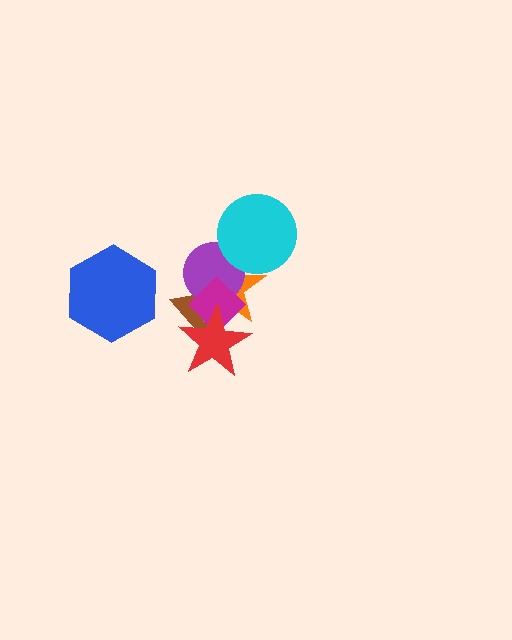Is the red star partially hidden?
No, no other shape covers it.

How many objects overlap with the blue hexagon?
0 objects overlap with the blue hexagon.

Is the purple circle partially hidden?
Yes, it is partially covered by another shape.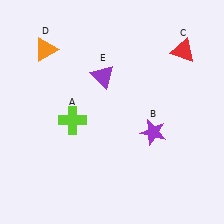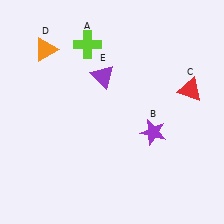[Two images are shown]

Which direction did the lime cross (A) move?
The lime cross (A) moved up.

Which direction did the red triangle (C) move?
The red triangle (C) moved down.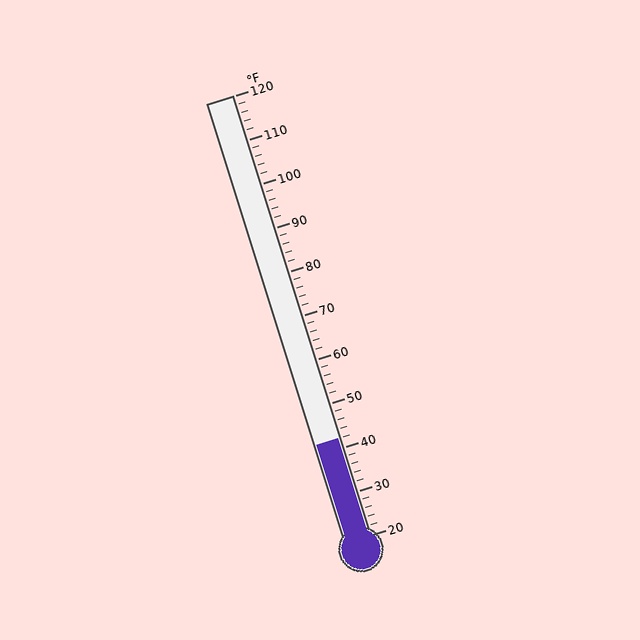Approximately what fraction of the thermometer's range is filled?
The thermometer is filled to approximately 20% of its range.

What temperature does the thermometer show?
The thermometer shows approximately 42°F.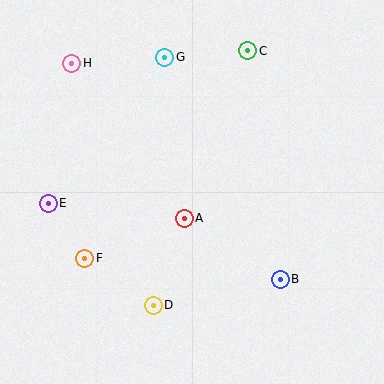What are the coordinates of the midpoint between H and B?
The midpoint between H and B is at (176, 171).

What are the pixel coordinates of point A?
Point A is at (184, 218).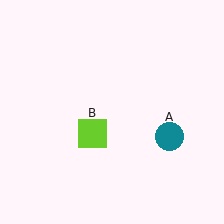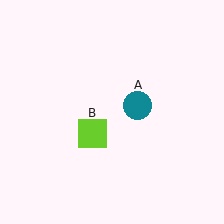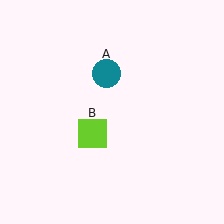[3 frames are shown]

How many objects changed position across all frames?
1 object changed position: teal circle (object A).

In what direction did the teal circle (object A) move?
The teal circle (object A) moved up and to the left.